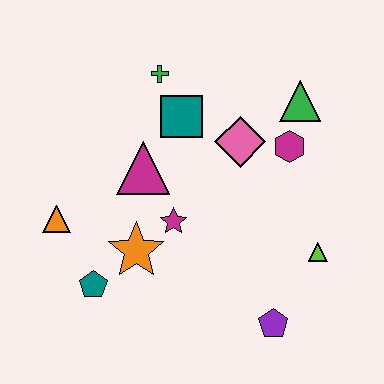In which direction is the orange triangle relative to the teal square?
The orange triangle is to the left of the teal square.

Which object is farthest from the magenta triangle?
The purple pentagon is farthest from the magenta triangle.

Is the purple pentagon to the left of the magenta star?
No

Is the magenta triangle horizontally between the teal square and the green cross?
No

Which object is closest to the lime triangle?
The purple pentagon is closest to the lime triangle.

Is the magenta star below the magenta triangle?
Yes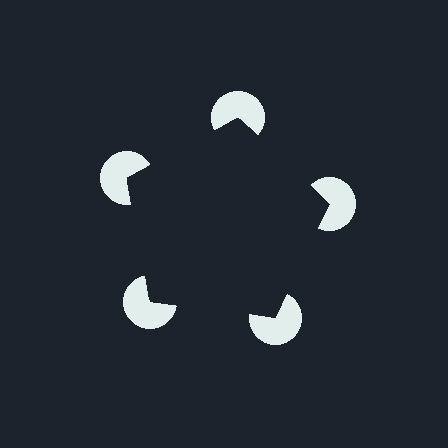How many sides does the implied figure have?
5 sides.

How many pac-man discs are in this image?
There are 5 — one at each vertex of the illusory pentagon.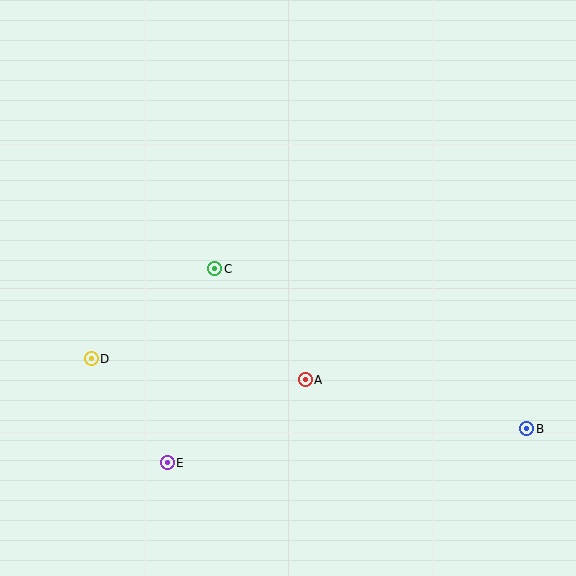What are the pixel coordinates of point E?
Point E is at (167, 463).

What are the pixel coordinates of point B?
Point B is at (527, 429).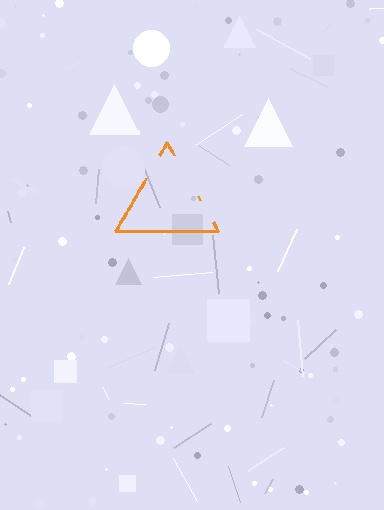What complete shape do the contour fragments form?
The contour fragments form a triangle.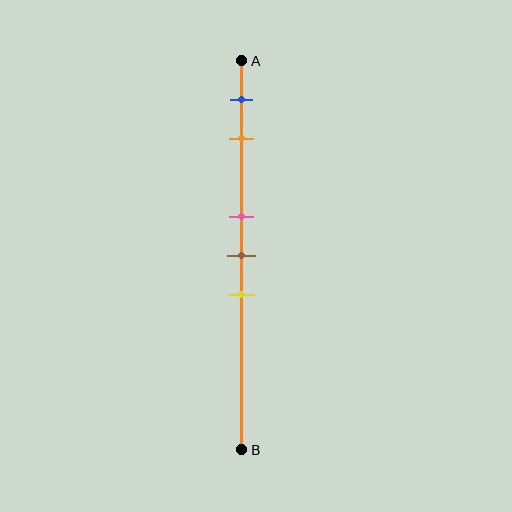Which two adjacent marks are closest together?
The pink and brown marks are the closest adjacent pair.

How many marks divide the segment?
There are 5 marks dividing the segment.